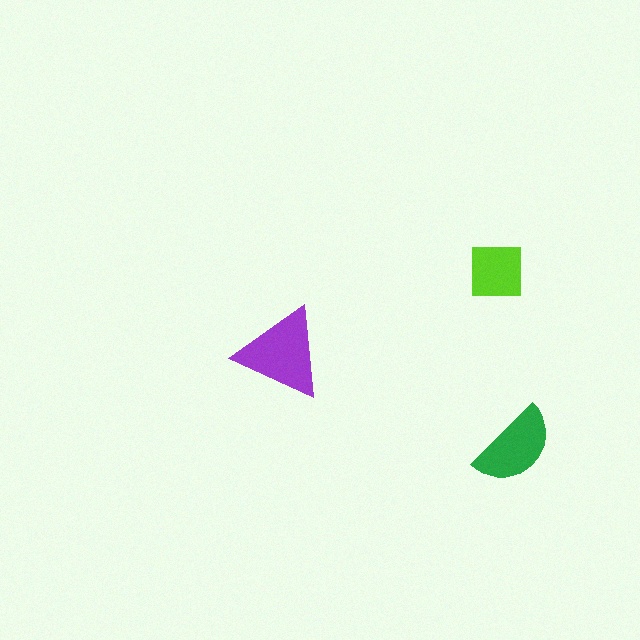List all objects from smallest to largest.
The lime square, the green semicircle, the purple triangle.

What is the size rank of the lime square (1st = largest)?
3rd.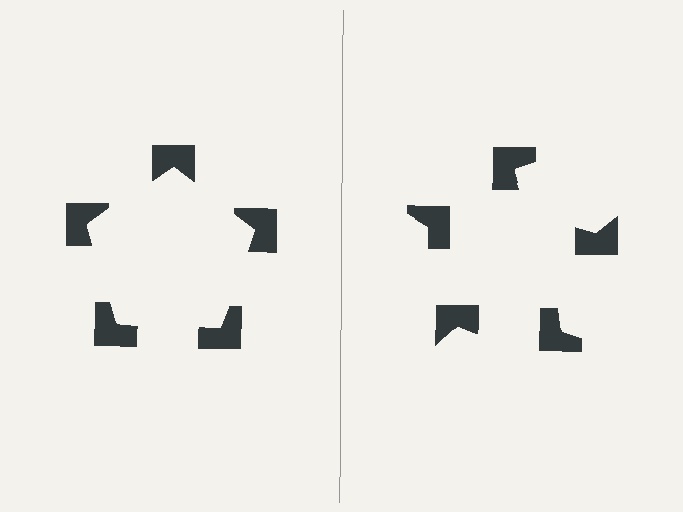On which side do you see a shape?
An illusory pentagon appears on the left side. On the right side the wedge cuts are rotated, so no coherent shape forms.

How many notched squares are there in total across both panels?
10 — 5 on each side.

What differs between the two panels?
The notched squares are positioned identically on both sides; only the wedge orientations differ. On the left they align to a pentagon; on the right they are misaligned.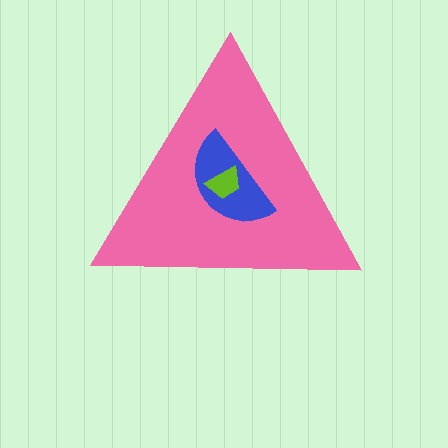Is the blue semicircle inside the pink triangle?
Yes.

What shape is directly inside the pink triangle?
The blue semicircle.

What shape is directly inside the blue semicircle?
The lime trapezoid.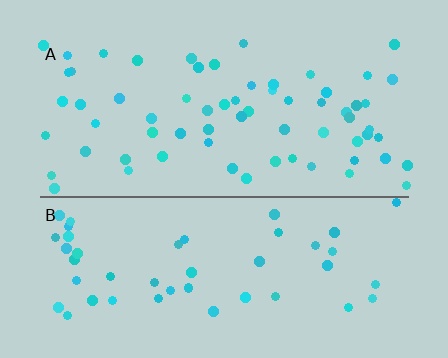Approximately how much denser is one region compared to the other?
Approximately 1.3× — region A over region B.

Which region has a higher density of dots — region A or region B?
A (the top).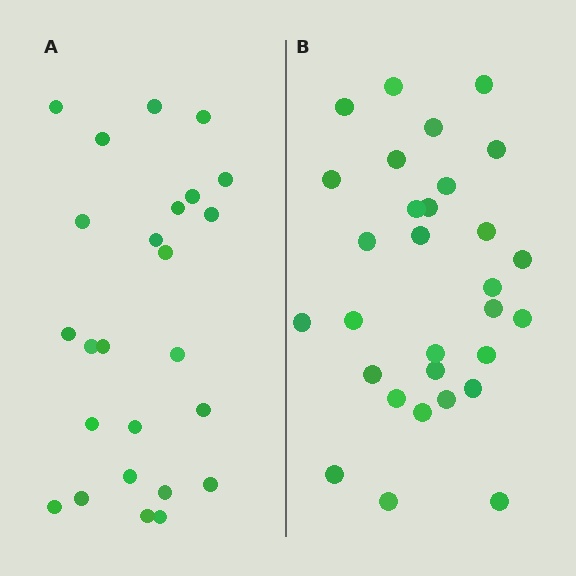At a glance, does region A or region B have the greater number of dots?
Region B (the right region) has more dots.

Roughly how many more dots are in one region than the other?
Region B has about 5 more dots than region A.